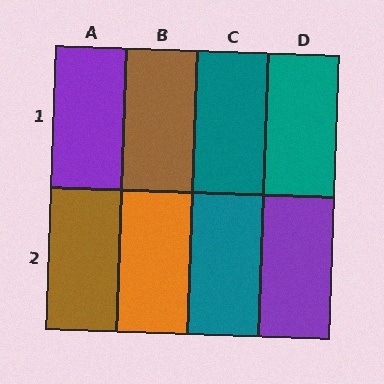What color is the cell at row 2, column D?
Purple.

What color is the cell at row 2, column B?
Orange.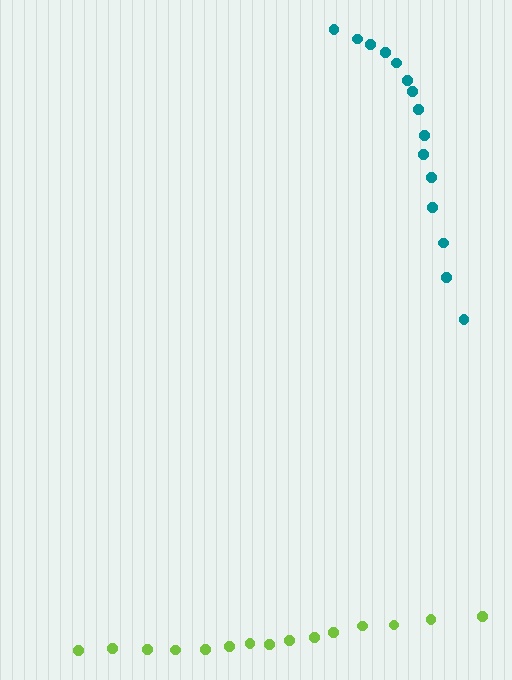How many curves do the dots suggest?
There are 2 distinct paths.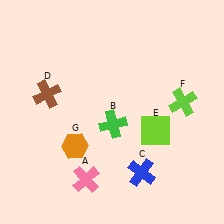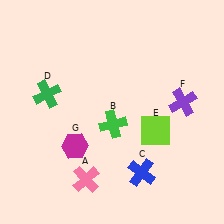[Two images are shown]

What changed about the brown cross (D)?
In Image 1, D is brown. In Image 2, it changed to green.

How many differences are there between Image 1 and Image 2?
There are 3 differences between the two images.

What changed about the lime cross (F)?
In Image 1, F is lime. In Image 2, it changed to purple.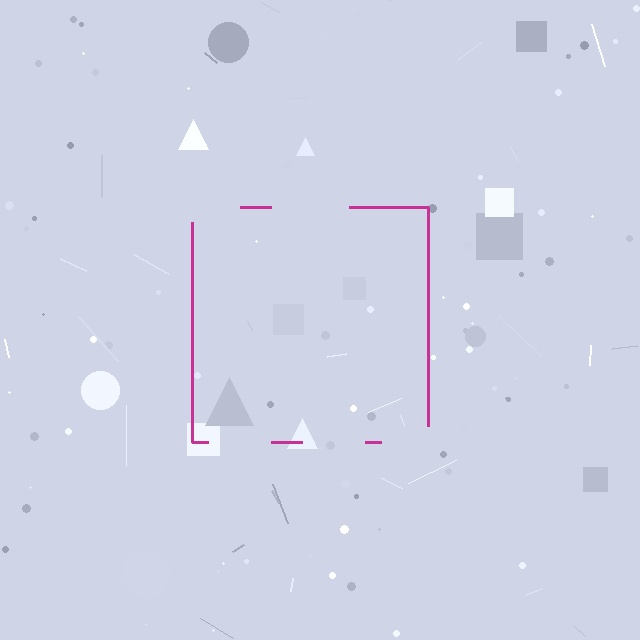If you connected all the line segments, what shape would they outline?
They would outline a square.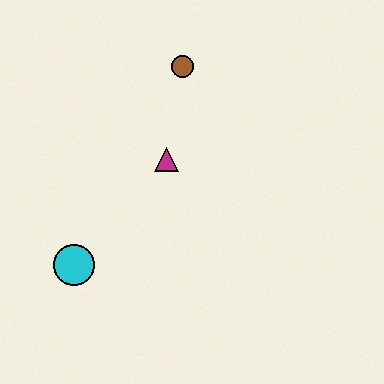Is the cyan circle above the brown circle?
No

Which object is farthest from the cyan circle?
The brown circle is farthest from the cyan circle.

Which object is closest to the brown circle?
The magenta triangle is closest to the brown circle.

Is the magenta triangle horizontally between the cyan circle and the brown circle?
Yes